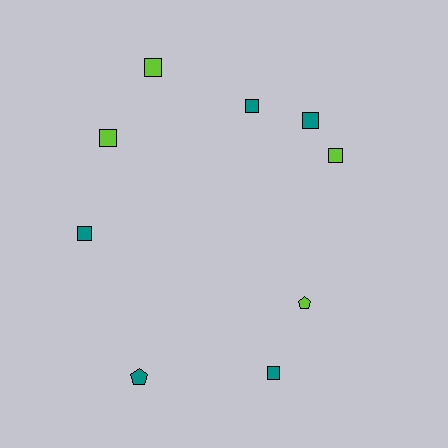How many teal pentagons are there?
There is 1 teal pentagon.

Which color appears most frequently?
Teal, with 5 objects.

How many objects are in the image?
There are 9 objects.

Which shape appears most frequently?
Square, with 7 objects.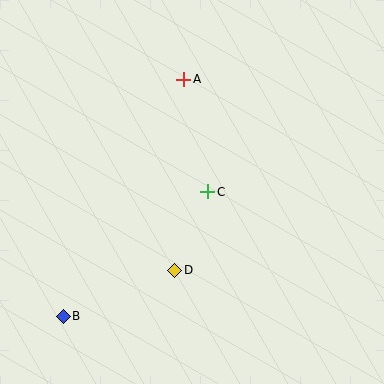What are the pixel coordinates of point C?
Point C is at (208, 192).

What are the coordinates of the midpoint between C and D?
The midpoint between C and D is at (191, 231).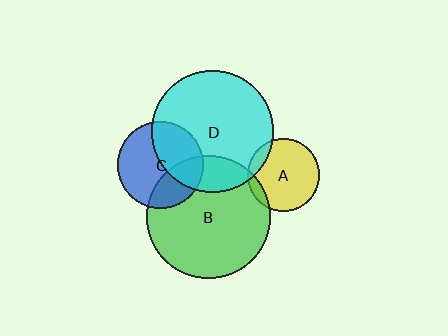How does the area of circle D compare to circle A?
Approximately 2.8 times.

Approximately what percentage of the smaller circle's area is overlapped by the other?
Approximately 10%.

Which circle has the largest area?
Circle B (green).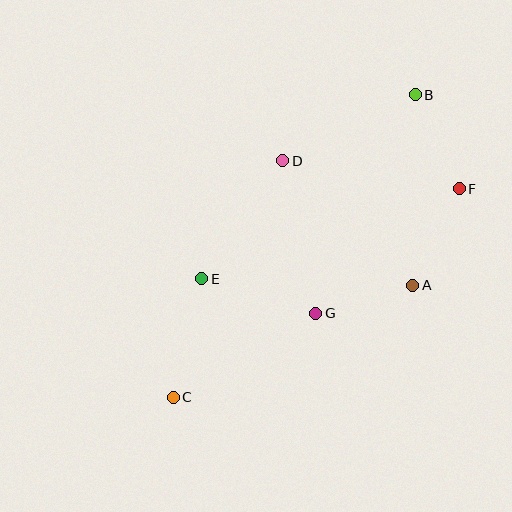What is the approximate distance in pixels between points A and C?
The distance between A and C is approximately 265 pixels.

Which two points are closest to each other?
Points A and G are closest to each other.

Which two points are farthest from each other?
Points B and C are farthest from each other.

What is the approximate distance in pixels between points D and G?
The distance between D and G is approximately 156 pixels.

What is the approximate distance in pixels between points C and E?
The distance between C and E is approximately 122 pixels.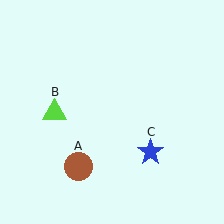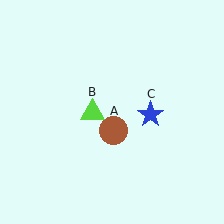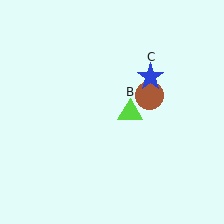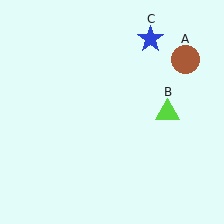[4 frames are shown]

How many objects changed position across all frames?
3 objects changed position: brown circle (object A), lime triangle (object B), blue star (object C).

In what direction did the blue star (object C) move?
The blue star (object C) moved up.